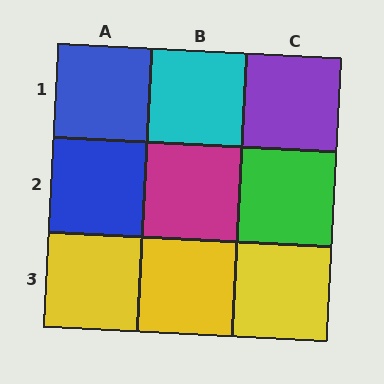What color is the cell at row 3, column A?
Yellow.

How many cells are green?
1 cell is green.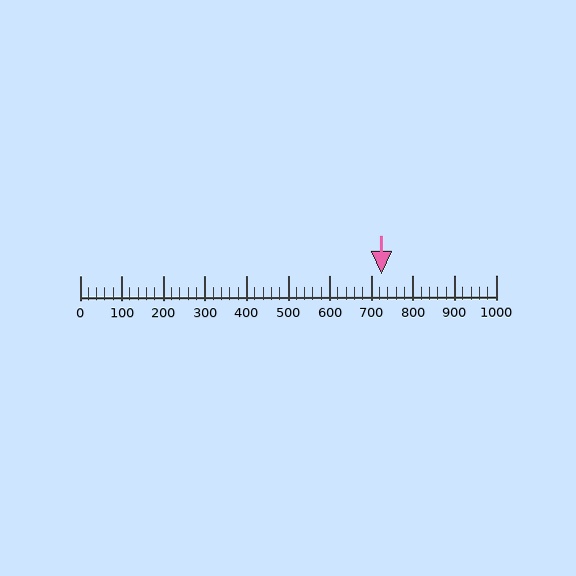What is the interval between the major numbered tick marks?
The major tick marks are spaced 100 units apart.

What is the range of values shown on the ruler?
The ruler shows values from 0 to 1000.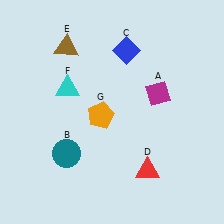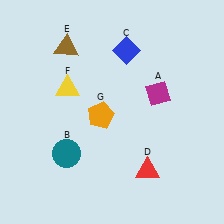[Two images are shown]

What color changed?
The triangle (F) changed from cyan in Image 1 to yellow in Image 2.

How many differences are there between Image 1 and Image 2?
There is 1 difference between the two images.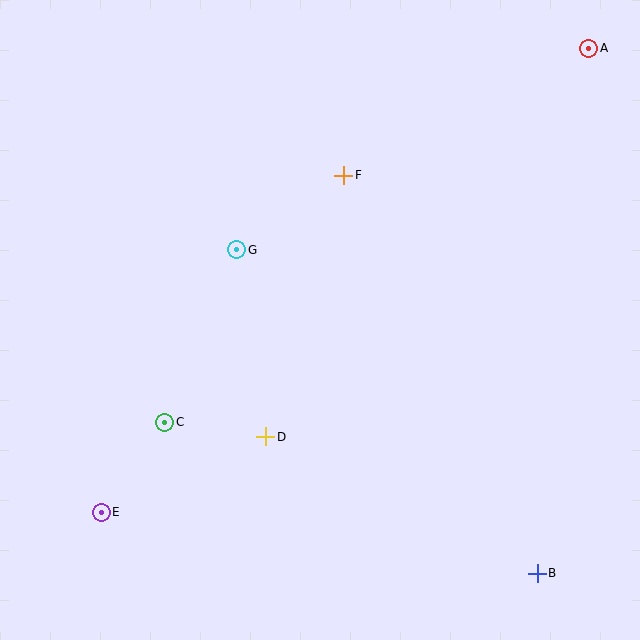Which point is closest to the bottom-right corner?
Point B is closest to the bottom-right corner.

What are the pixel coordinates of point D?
Point D is at (266, 437).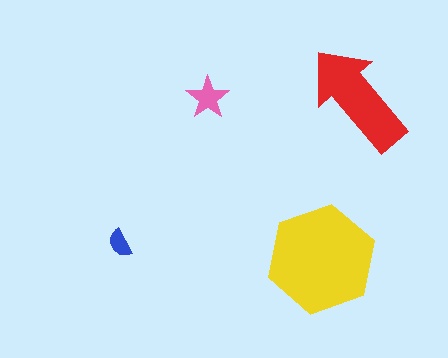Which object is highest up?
The red arrow is topmost.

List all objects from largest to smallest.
The yellow hexagon, the red arrow, the pink star, the blue semicircle.